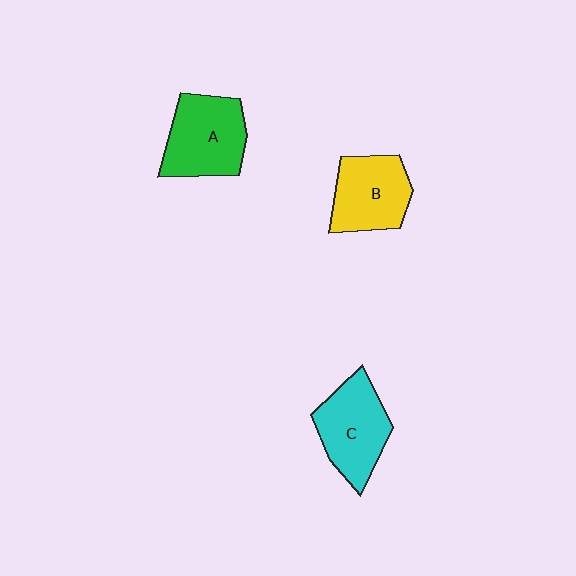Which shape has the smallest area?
Shape B (yellow).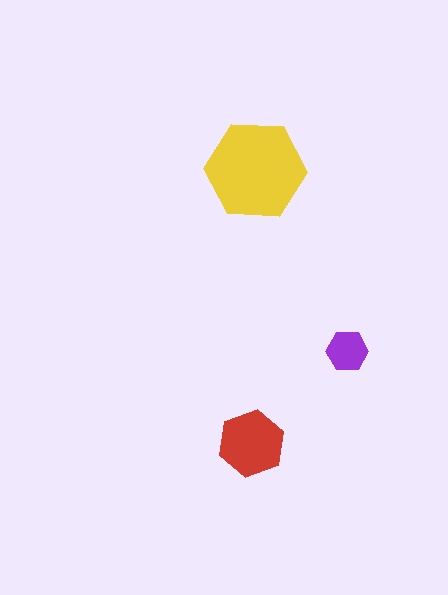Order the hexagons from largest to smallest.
the yellow one, the red one, the purple one.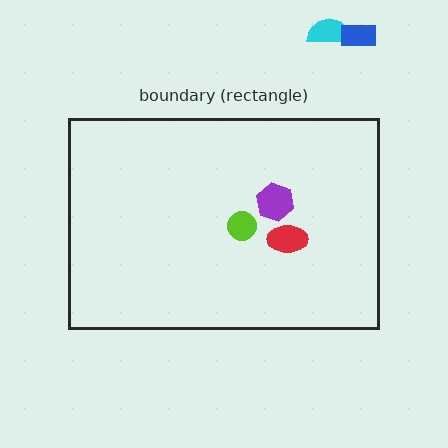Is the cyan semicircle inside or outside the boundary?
Outside.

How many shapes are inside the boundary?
3 inside, 2 outside.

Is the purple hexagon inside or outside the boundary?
Inside.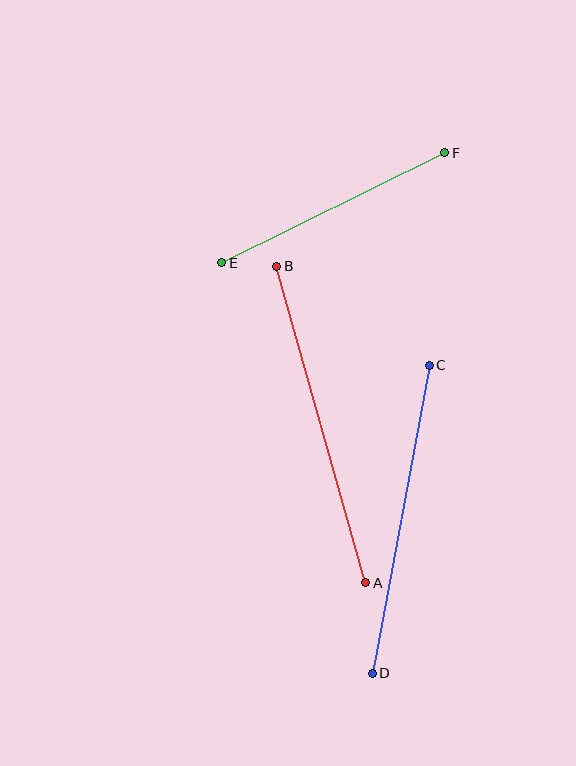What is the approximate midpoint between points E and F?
The midpoint is at approximately (333, 208) pixels.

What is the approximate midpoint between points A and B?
The midpoint is at approximately (321, 425) pixels.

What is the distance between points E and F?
The distance is approximately 249 pixels.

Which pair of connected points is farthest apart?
Points A and B are farthest apart.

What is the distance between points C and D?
The distance is approximately 313 pixels.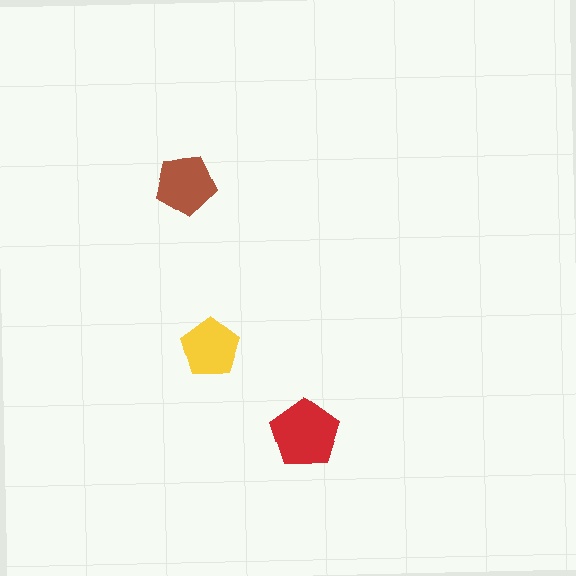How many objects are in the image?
There are 3 objects in the image.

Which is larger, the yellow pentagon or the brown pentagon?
The brown one.